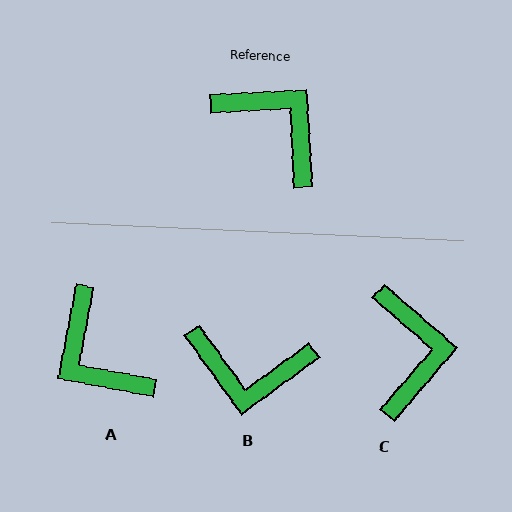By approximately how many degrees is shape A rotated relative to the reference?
Approximately 166 degrees counter-clockwise.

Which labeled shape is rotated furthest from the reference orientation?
A, about 166 degrees away.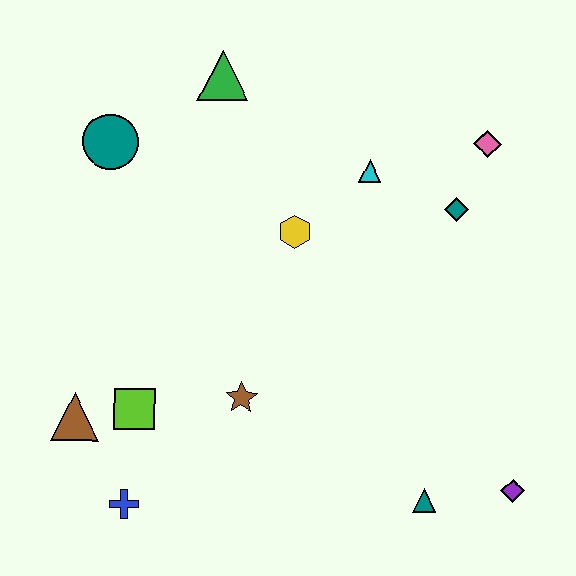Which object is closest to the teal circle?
The green triangle is closest to the teal circle.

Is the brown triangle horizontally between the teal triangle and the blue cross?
No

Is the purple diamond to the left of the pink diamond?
No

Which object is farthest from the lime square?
The pink diamond is farthest from the lime square.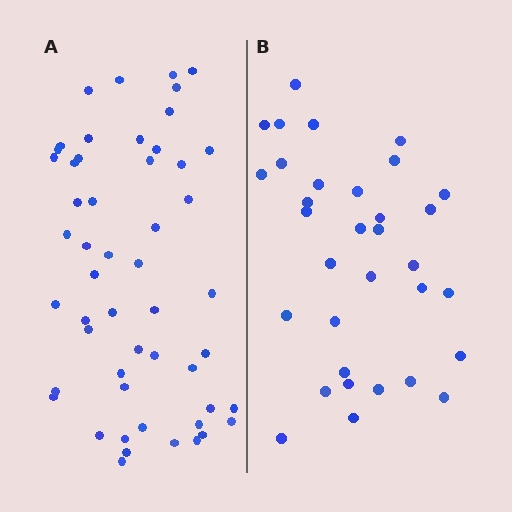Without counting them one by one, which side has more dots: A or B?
Region A (the left region) has more dots.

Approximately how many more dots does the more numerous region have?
Region A has approximately 20 more dots than region B.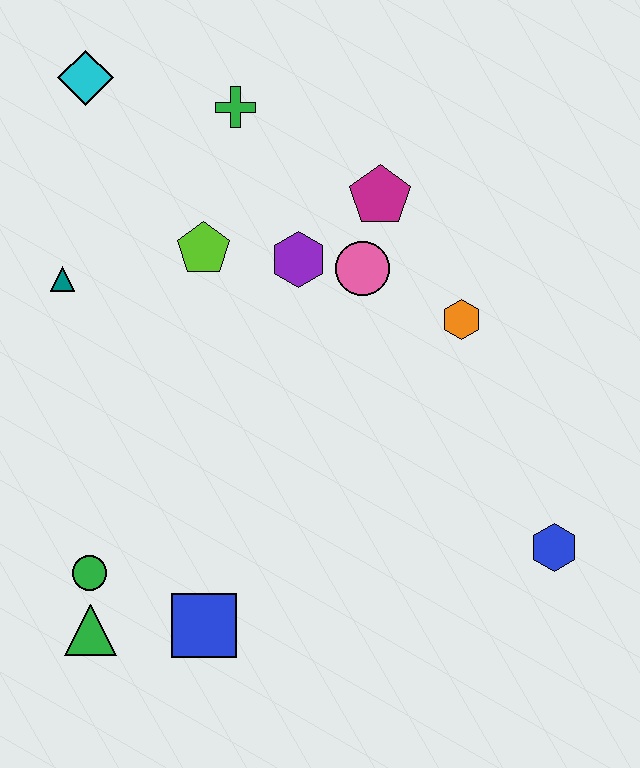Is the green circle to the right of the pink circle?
No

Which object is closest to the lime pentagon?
The purple hexagon is closest to the lime pentagon.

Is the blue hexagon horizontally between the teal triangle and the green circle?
No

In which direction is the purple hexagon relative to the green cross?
The purple hexagon is below the green cross.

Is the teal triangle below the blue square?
No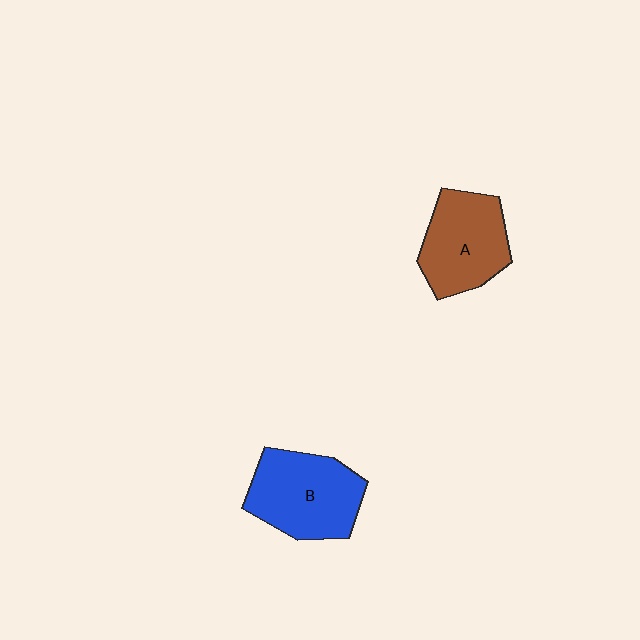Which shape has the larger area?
Shape B (blue).